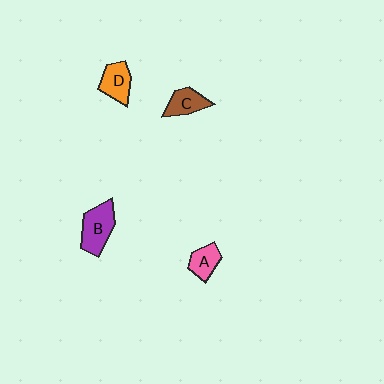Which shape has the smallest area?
Shape A (pink).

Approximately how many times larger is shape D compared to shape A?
Approximately 1.2 times.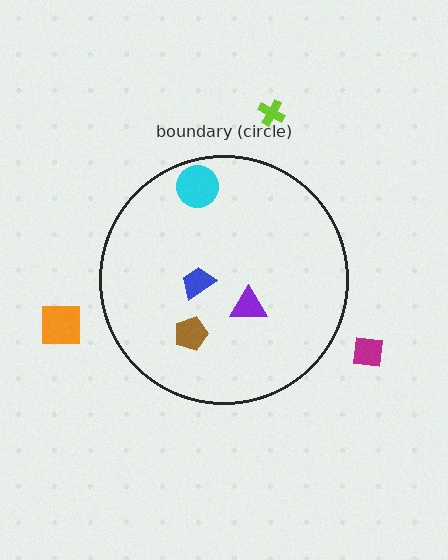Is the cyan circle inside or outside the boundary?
Inside.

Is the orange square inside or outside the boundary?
Outside.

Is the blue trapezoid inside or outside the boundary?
Inside.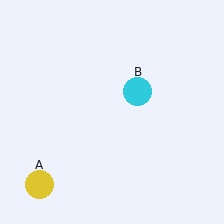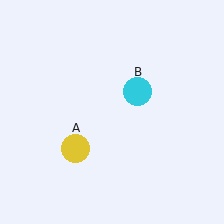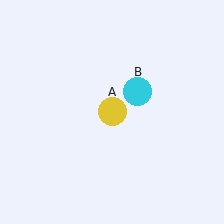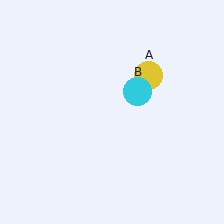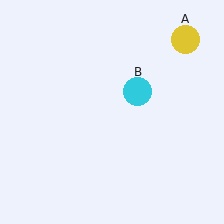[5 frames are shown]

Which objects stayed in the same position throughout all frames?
Cyan circle (object B) remained stationary.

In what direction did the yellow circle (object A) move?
The yellow circle (object A) moved up and to the right.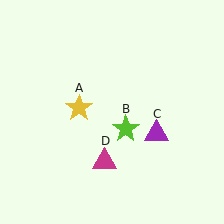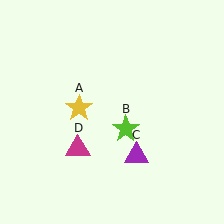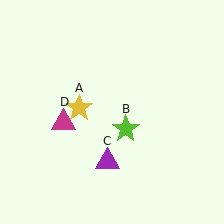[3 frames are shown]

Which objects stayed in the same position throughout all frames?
Yellow star (object A) and lime star (object B) remained stationary.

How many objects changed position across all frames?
2 objects changed position: purple triangle (object C), magenta triangle (object D).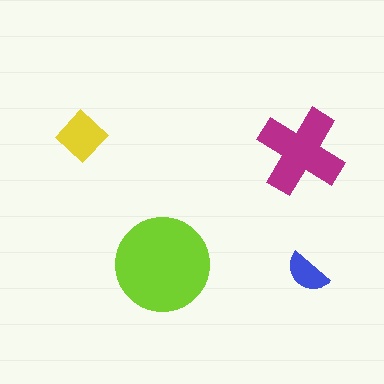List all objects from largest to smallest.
The lime circle, the magenta cross, the yellow diamond, the blue semicircle.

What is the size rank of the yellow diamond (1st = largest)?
3rd.